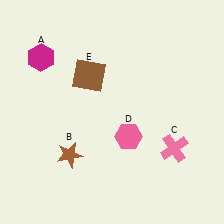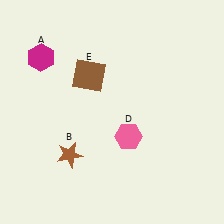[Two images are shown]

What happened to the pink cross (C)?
The pink cross (C) was removed in Image 2. It was in the bottom-right area of Image 1.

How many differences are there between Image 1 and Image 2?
There is 1 difference between the two images.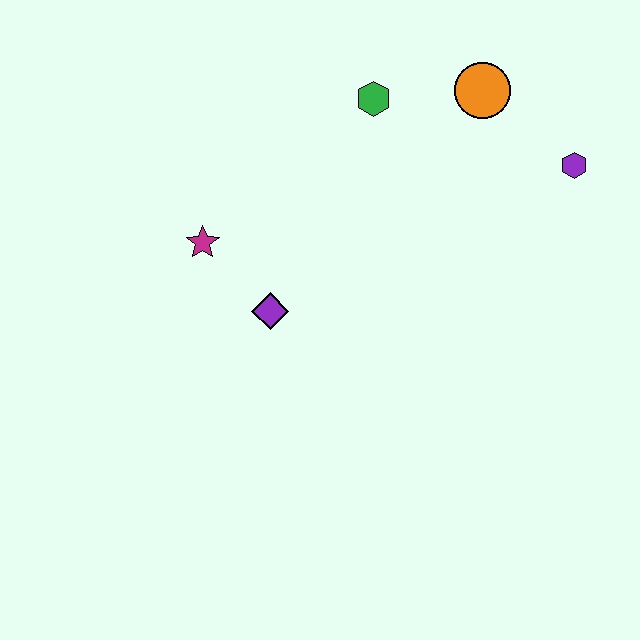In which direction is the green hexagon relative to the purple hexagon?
The green hexagon is to the left of the purple hexagon.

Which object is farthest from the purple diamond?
The purple hexagon is farthest from the purple diamond.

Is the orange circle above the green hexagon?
Yes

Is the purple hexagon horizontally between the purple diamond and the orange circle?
No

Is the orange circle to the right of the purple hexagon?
No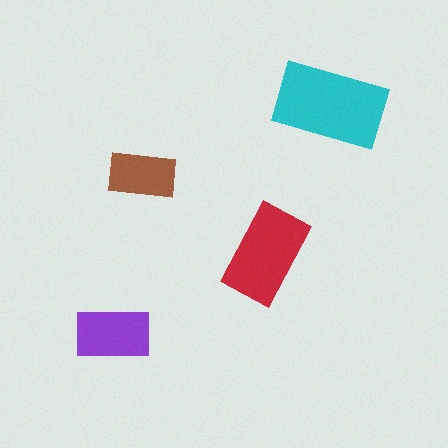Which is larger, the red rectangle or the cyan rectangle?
The cyan one.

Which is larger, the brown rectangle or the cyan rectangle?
The cyan one.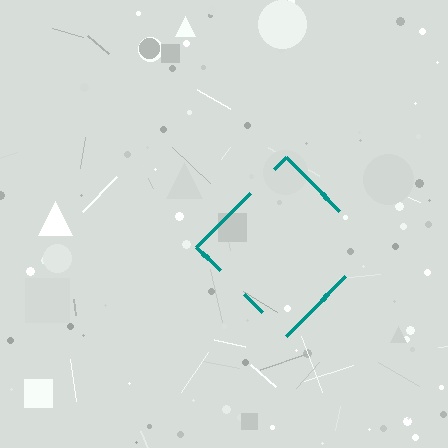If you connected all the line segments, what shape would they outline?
They would outline a diamond.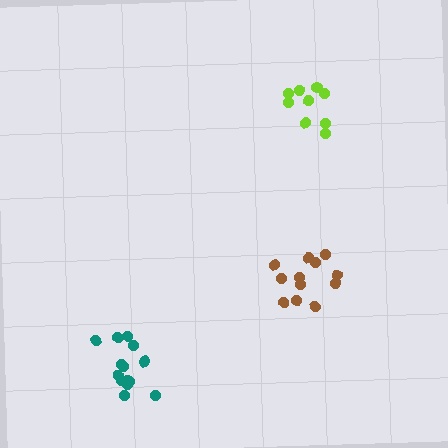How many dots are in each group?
Group 1: 12 dots, Group 2: 14 dots, Group 3: 9 dots (35 total).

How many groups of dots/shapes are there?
There are 3 groups.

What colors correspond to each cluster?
The clusters are colored: brown, teal, lime.